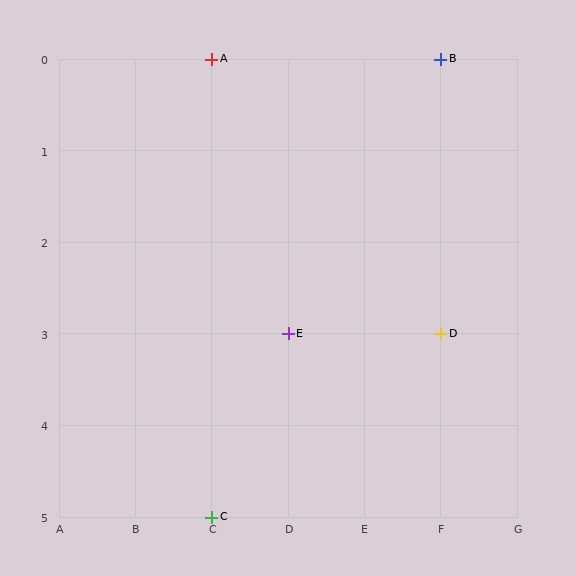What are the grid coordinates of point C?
Point C is at grid coordinates (C, 5).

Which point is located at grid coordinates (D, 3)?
Point E is at (D, 3).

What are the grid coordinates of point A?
Point A is at grid coordinates (C, 0).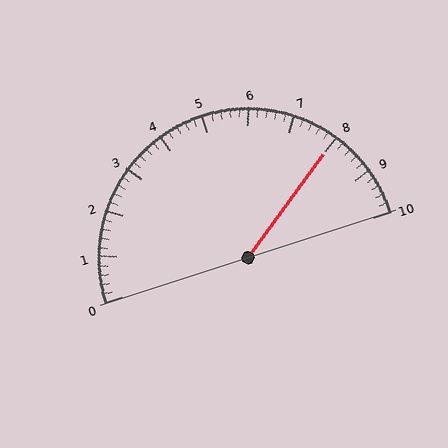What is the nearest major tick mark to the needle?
The nearest major tick mark is 8.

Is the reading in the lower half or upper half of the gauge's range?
The reading is in the upper half of the range (0 to 10).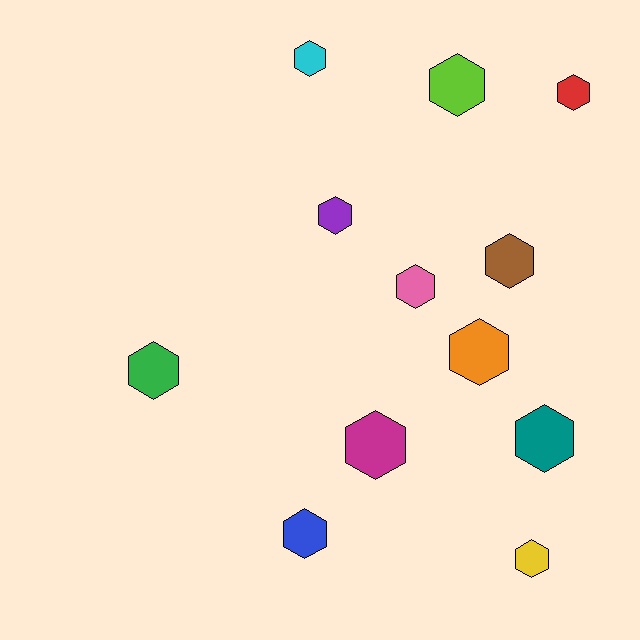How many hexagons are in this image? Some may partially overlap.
There are 12 hexagons.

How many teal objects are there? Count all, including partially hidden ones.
There is 1 teal object.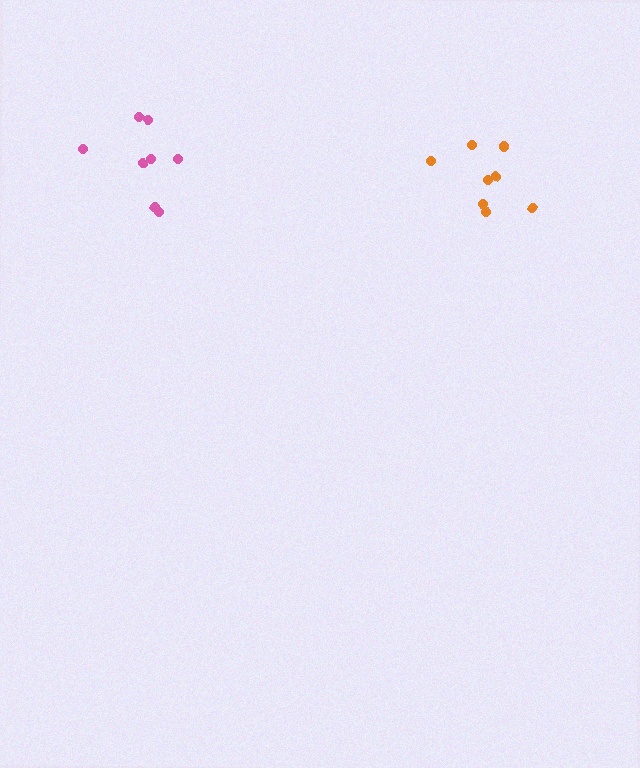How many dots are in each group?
Group 1: 8 dots, Group 2: 8 dots (16 total).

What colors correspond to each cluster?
The clusters are colored: orange, pink.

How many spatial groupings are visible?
There are 2 spatial groupings.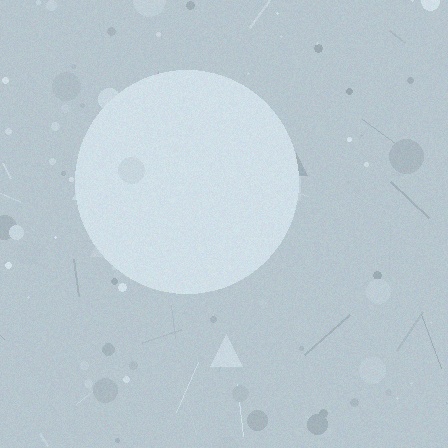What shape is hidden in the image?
A circle is hidden in the image.